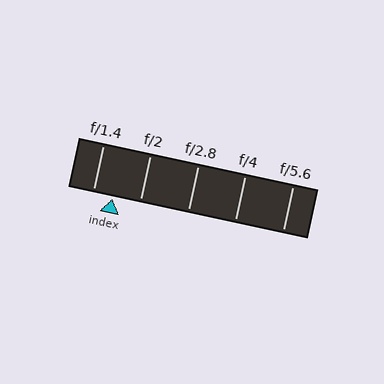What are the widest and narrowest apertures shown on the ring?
The widest aperture shown is f/1.4 and the narrowest is f/5.6.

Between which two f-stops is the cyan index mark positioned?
The index mark is between f/1.4 and f/2.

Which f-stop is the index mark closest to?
The index mark is closest to f/1.4.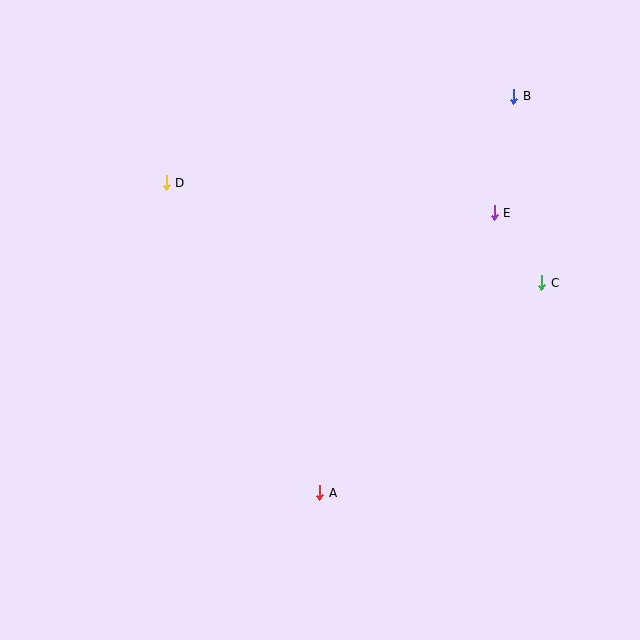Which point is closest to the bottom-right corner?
Point A is closest to the bottom-right corner.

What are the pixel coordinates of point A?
Point A is at (320, 493).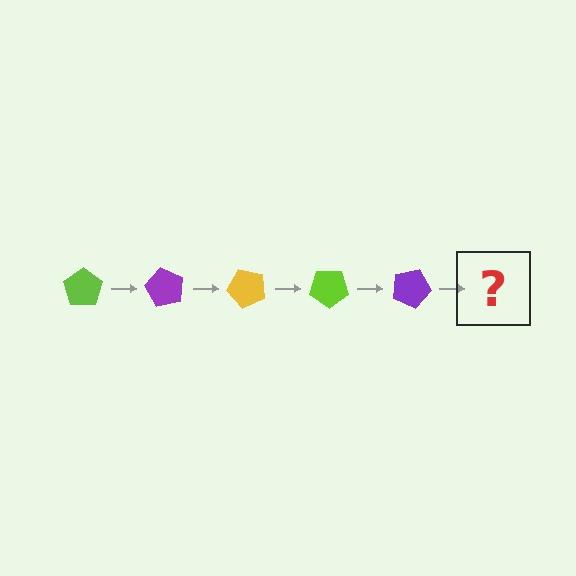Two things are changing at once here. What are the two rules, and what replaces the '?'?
The two rules are that it rotates 60 degrees each step and the color cycles through lime, purple, and yellow. The '?' should be a yellow pentagon, rotated 300 degrees from the start.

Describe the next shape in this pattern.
It should be a yellow pentagon, rotated 300 degrees from the start.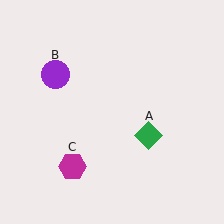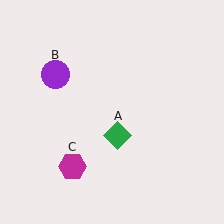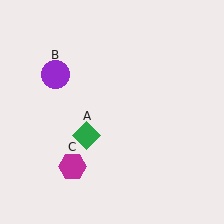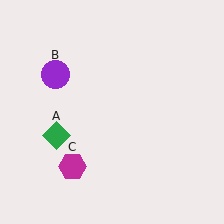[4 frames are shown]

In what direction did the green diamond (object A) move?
The green diamond (object A) moved left.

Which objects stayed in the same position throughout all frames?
Purple circle (object B) and magenta hexagon (object C) remained stationary.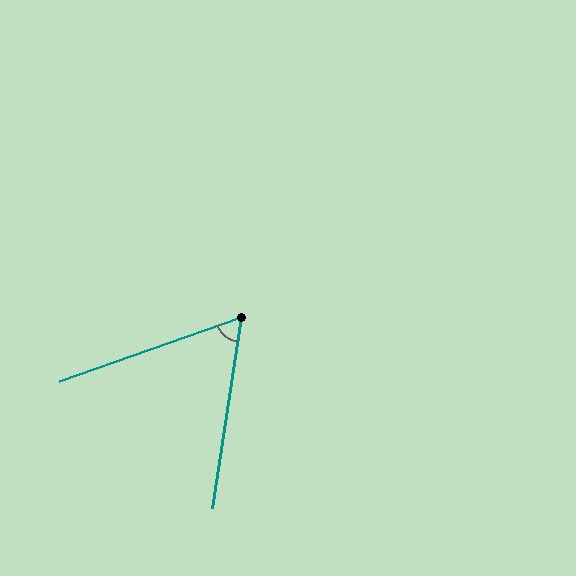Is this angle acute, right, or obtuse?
It is acute.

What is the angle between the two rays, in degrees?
Approximately 62 degrees.